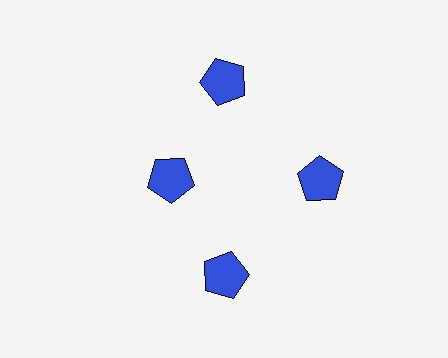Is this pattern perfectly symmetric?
No. The 4 blue pentagons are arranged in a ring, but one element near the 9 o'clock position is pulled inward toward the center, breaking the 4-fold rotational symmetry.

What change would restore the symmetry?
The symmetry would be restored by moving it outward, back onto the ring so that all 4 pentagons sit at equal angles and equal distance from the center.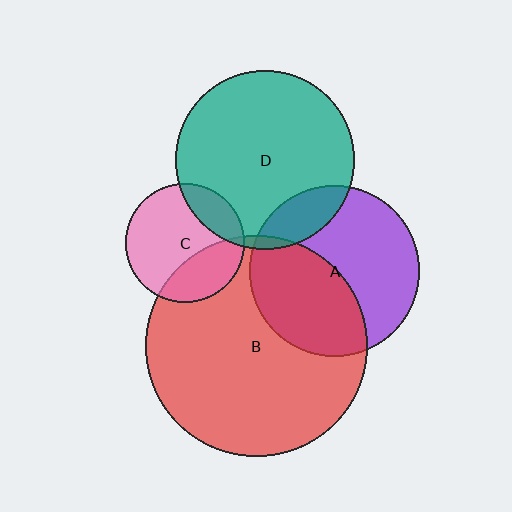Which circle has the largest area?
Circle B (red).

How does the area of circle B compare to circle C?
Approximately 3.5 times.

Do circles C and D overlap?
Yes.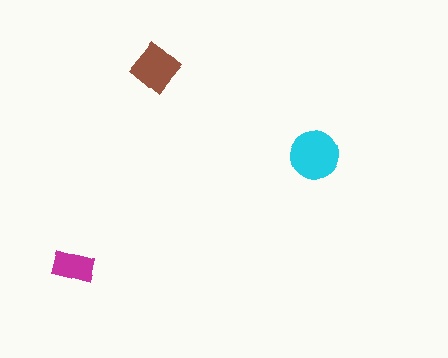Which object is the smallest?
The magenta rectangle.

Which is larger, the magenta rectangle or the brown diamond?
The brown diamond.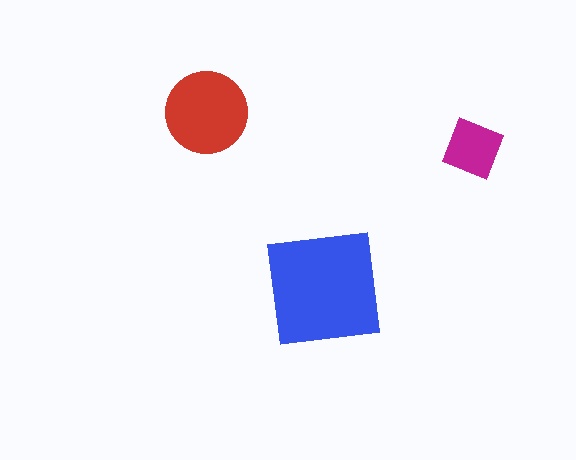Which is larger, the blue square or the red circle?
The blue square.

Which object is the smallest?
The magenta diamond.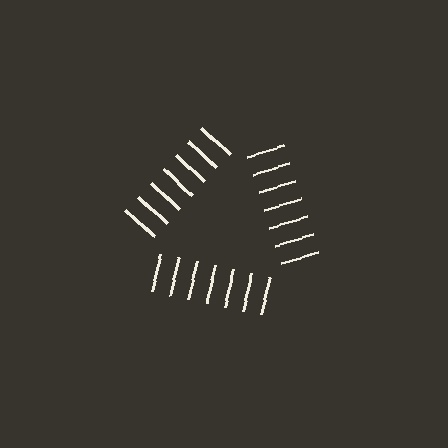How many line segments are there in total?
21 — 7 along each of the 3 edges.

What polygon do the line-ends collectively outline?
An illusory triangle — the line segments terminate on its edges but no continuous stroke is drawn.